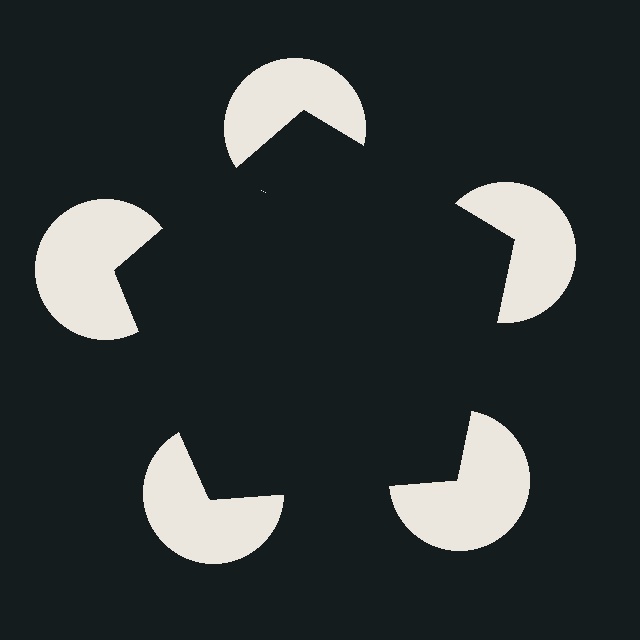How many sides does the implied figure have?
5 sides.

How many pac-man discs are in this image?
There are 5 — one at each vertex of the illusory pentagon.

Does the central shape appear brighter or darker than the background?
It typically appears slightly darker than the background, even though no actual brightness change is drawn.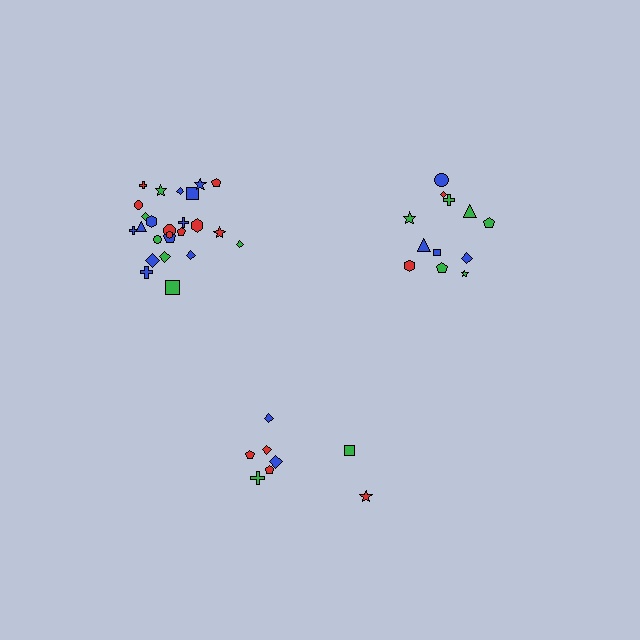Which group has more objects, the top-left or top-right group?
The top-left group.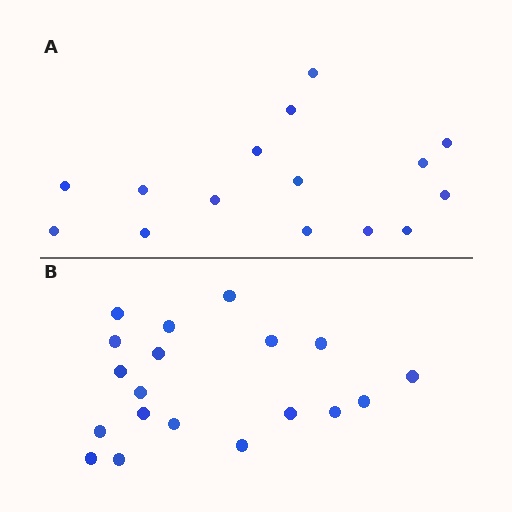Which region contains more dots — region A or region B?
Region B (the bottom region) has more dots.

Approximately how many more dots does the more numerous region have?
Region B has about 4 more dots than region A.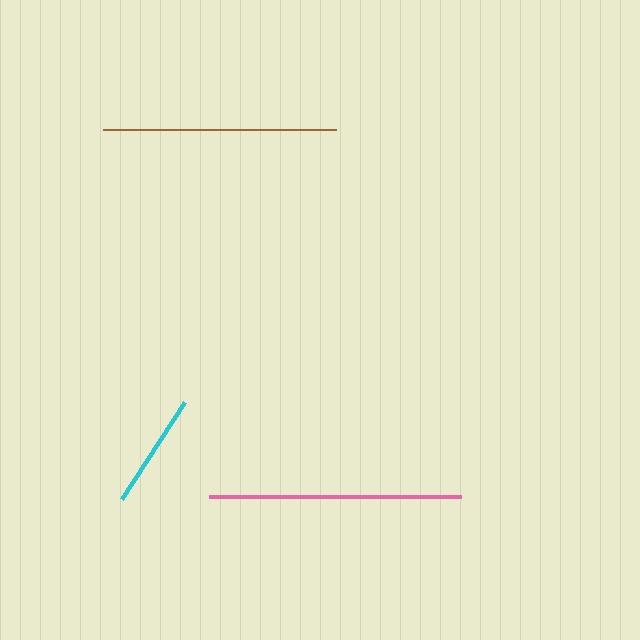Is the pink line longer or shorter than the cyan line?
The pink line is longer than the cyan line.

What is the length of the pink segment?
The pink segment is approximately 252 pixels long.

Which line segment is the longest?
The pink line is the longest at approximately 252 pixels.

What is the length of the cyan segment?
The cyan segment is approximately 116 pixels long.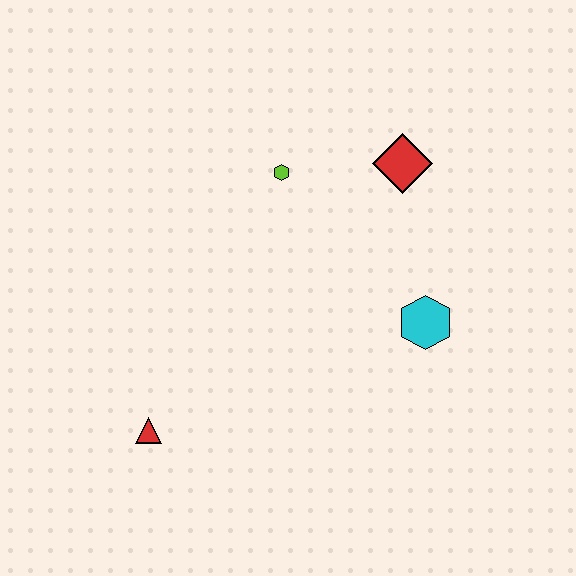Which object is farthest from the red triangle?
The red diamond is farthest from the red triangle.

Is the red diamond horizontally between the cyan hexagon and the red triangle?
Yes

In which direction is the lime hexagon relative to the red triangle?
The lime hexagon is above the red triangle.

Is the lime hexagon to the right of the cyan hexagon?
No